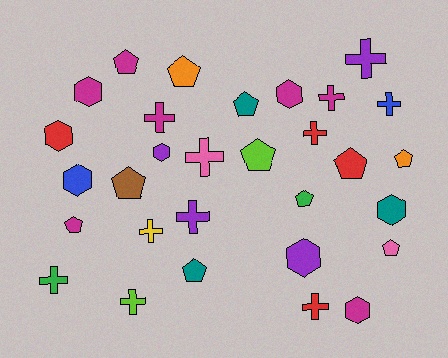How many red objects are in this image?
There are 4 red objects.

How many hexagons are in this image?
There are 8 hexagons.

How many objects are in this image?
There are 30 objects.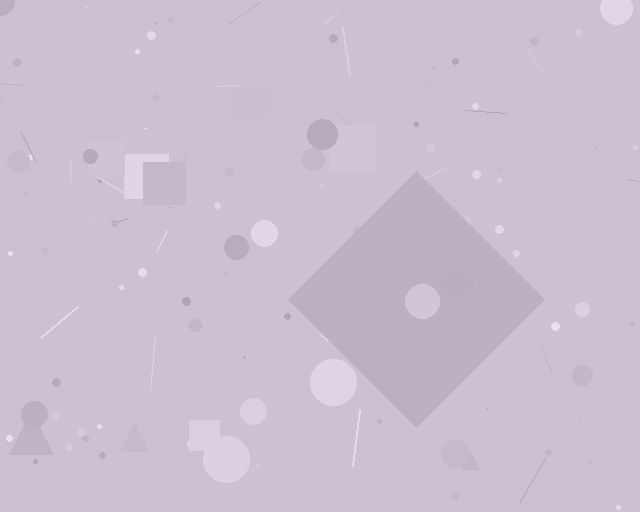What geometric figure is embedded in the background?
A diamond is embedded in the background.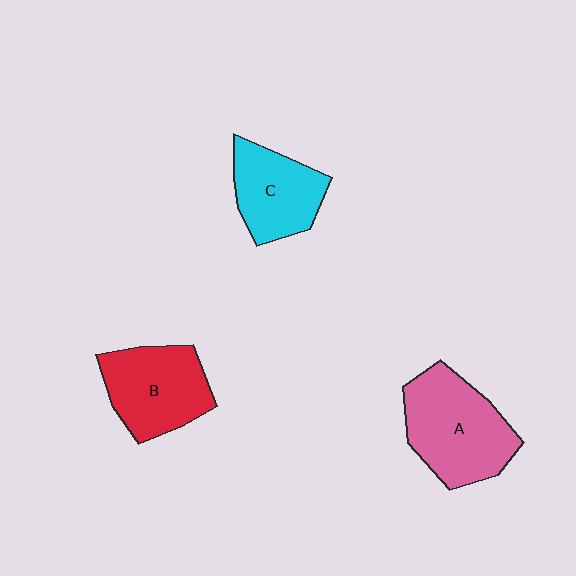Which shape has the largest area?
Shape A (pink).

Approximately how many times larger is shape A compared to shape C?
Approximately 1.4 times.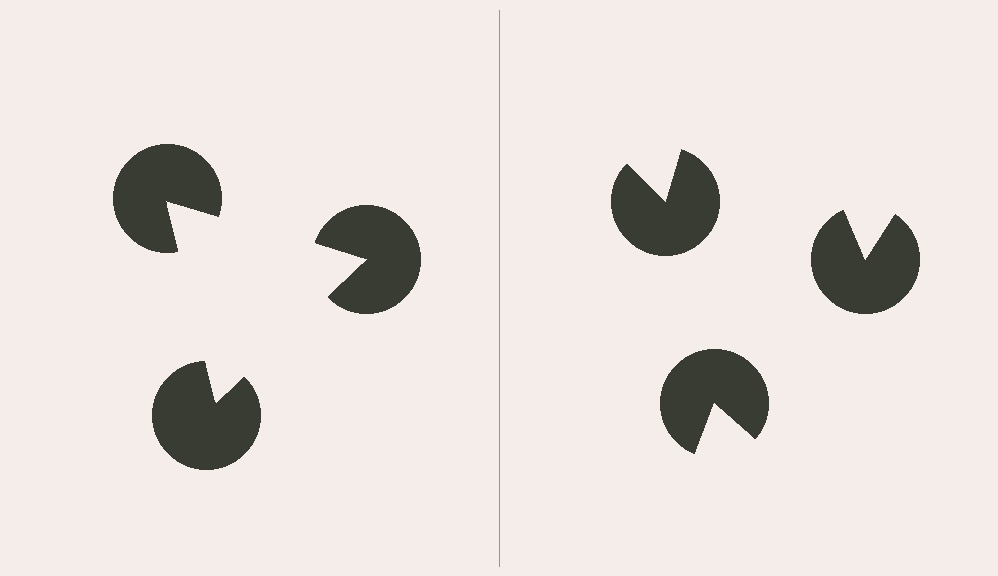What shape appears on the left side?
An illusory triangle.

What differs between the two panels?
The pac-man discs are positioned identically on both sides; only the wedge orientations differ. On the left they align to a triangle; on the right they are misaligned.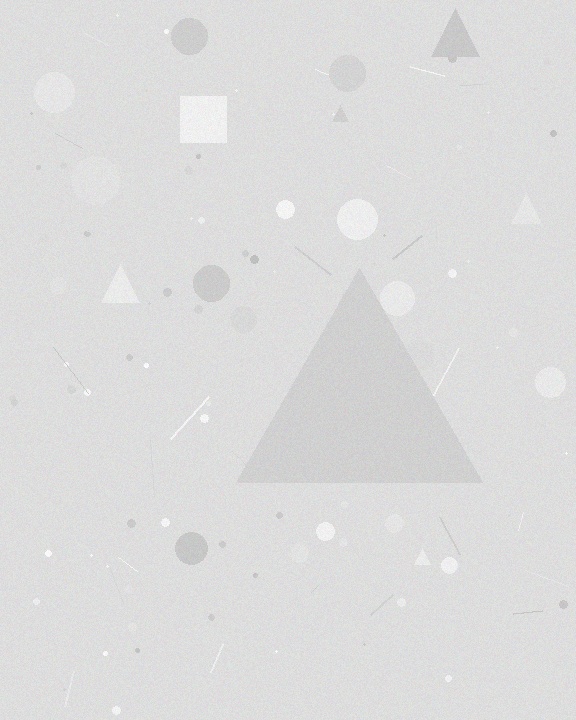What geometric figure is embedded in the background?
A triangle is embedded in the background.